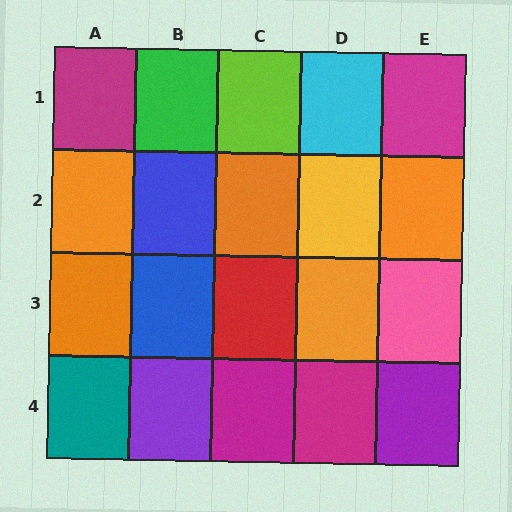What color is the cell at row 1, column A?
Magenta.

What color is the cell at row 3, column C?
Red.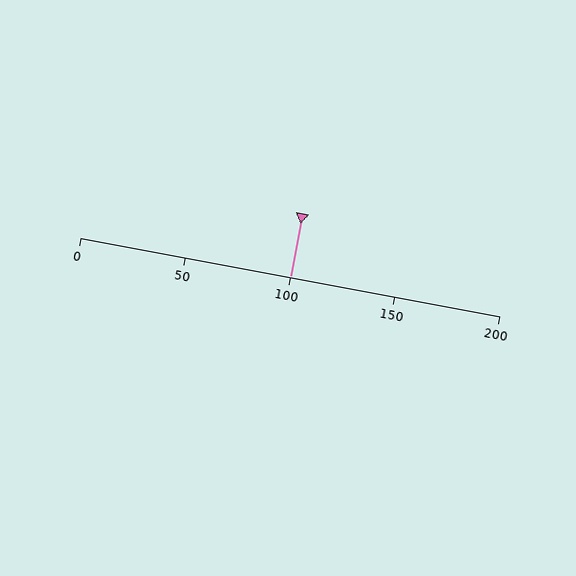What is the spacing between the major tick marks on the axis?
The major ticks are spaced 50 apart.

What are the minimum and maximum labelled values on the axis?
The axis runs from 0 to 200.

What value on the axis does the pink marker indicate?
The marker indicates approximately 100.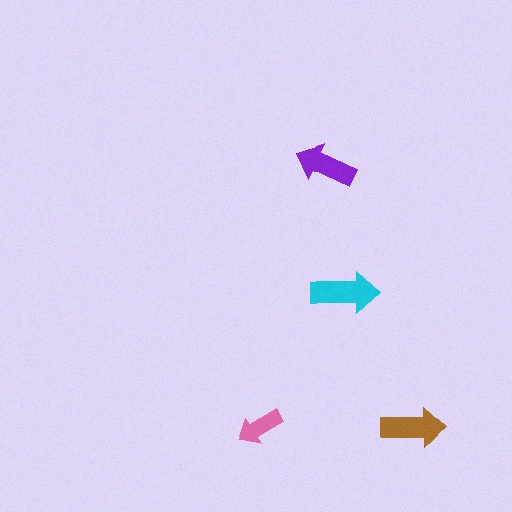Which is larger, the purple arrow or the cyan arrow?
The cyan one.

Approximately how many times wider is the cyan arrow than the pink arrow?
About 1.5 times wider.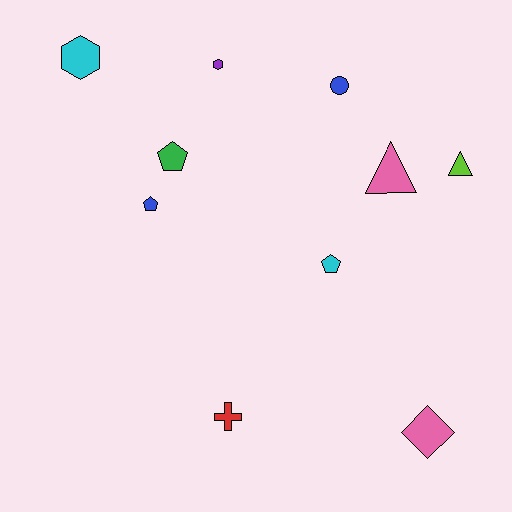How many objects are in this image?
There are 10 objects.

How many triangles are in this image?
There are 2 triangles.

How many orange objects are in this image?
There are no orange objects.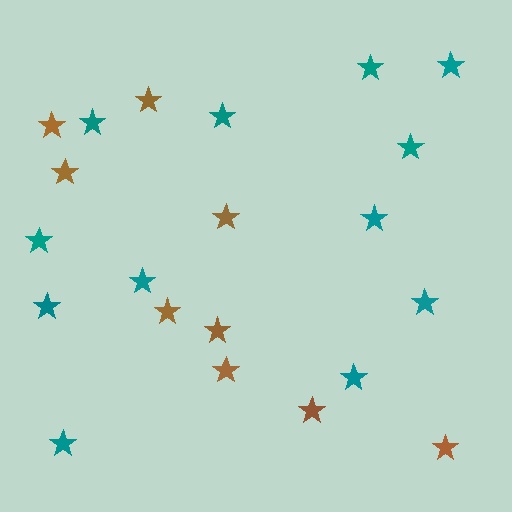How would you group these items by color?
There are 2 groups: one group of teal stars (12) and one group of brown stars (9).